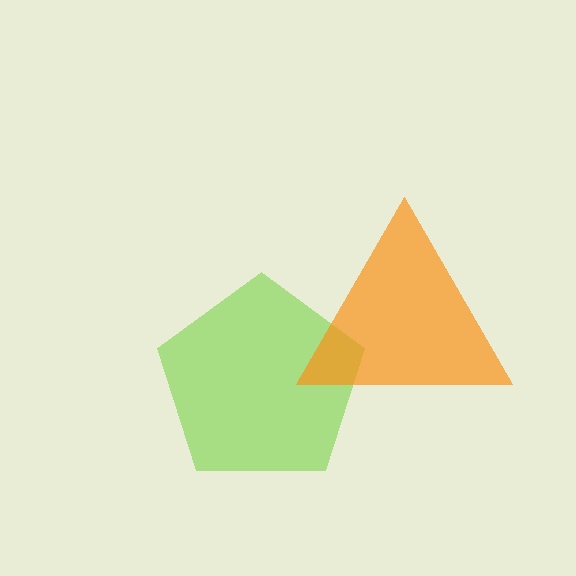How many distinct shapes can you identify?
There are 2 distinct shapes: a lime pentagon, an orange triangle.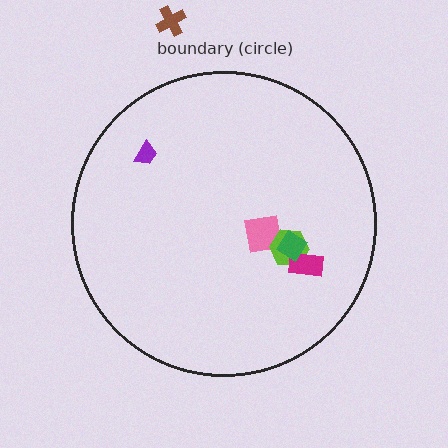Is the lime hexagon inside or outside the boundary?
Inside.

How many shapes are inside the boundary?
5 inside, 1 outside.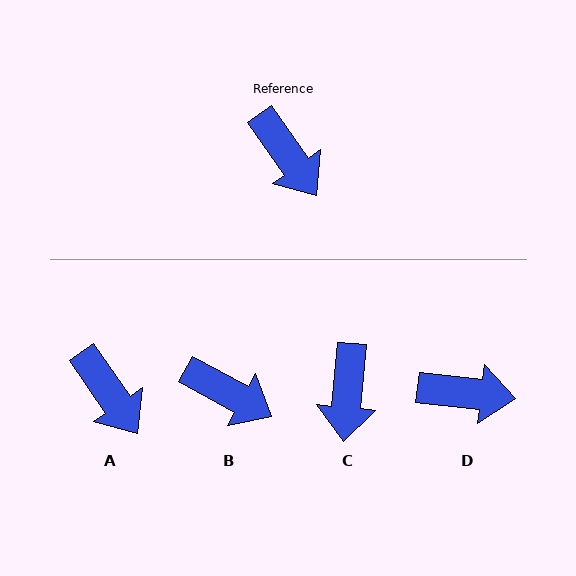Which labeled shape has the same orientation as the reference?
A.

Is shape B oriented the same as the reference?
No, it is off by about 26 degrees.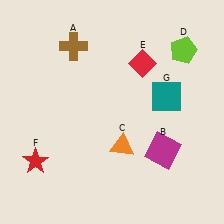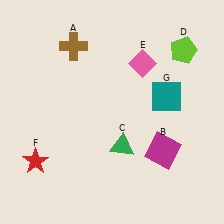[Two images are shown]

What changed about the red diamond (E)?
In Image 1, E is red. In Image 2, it changed to pink.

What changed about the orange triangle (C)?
In Image 1, C is orange. In Image 2, it changed to green.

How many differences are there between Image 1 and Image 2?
There are 2 differences between the two images.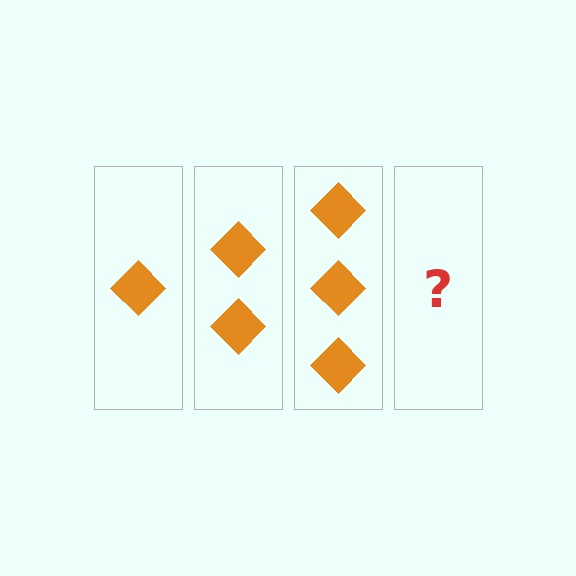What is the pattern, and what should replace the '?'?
The pattern is that each step adds one more diamond. The '?' should be 4 diamonds.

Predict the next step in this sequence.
The next step is 4 diamonds.